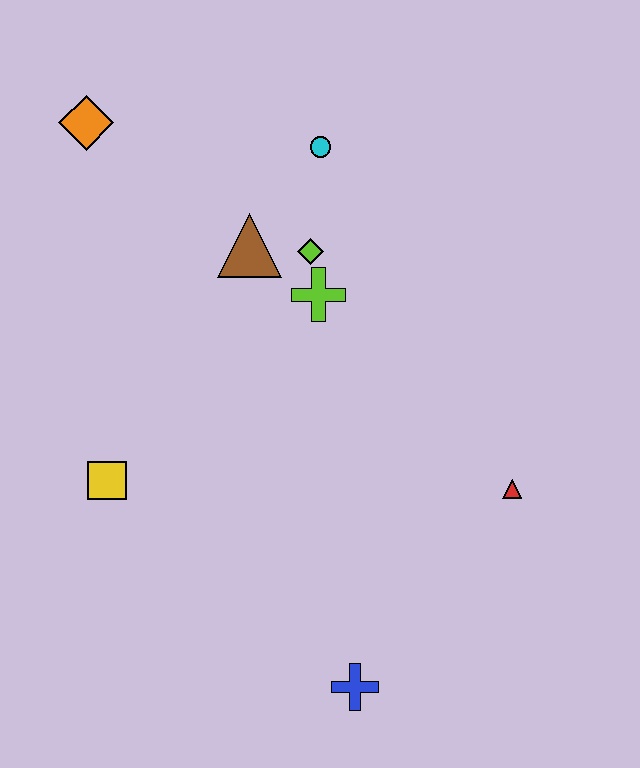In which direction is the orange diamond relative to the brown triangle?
The orange diamond is to the left of the brown triangle.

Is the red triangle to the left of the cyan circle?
No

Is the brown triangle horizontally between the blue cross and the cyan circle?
No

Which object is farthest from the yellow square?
The red triangle is farthest from the yellow square.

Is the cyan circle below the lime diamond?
No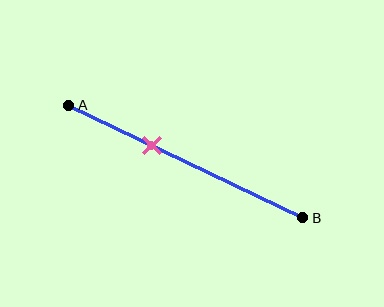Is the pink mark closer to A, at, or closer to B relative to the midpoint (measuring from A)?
The pink mark is closer to point A than the midpoint of segment AB.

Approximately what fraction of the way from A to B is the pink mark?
The pink mark is approximately 35% of the way from A to B.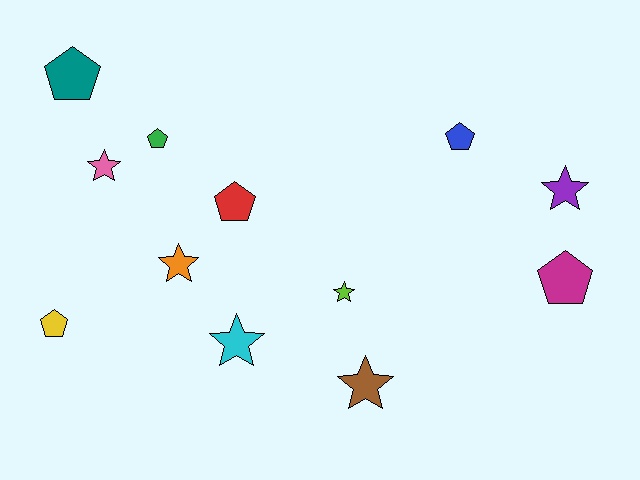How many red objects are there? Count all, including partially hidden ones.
There is 1 red object.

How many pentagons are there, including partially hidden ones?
There are 6 pentagons.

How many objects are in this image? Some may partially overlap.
There are 12 objects.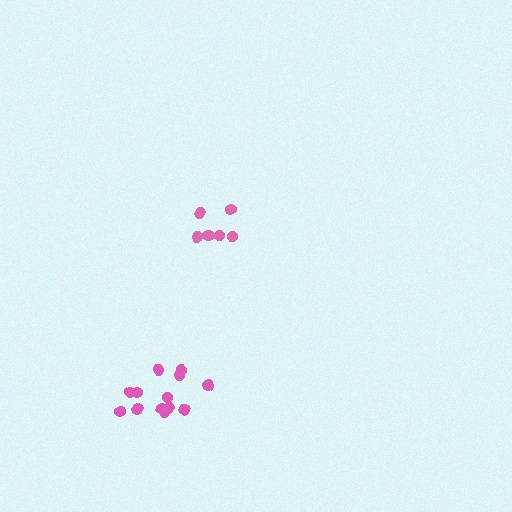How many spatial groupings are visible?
There are 2 spatial groupings.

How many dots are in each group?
Group 1: 7 dots, Group 2: 13 dots (20 total).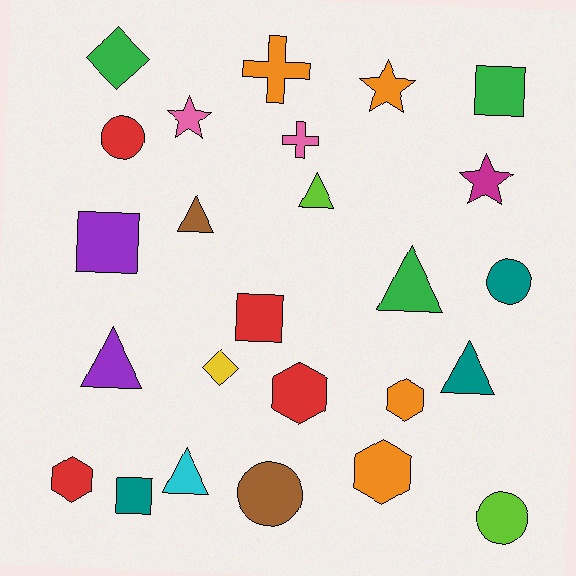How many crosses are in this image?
There are 2 crosses.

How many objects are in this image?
There are 25 objects.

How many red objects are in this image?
There are 4 red objects.